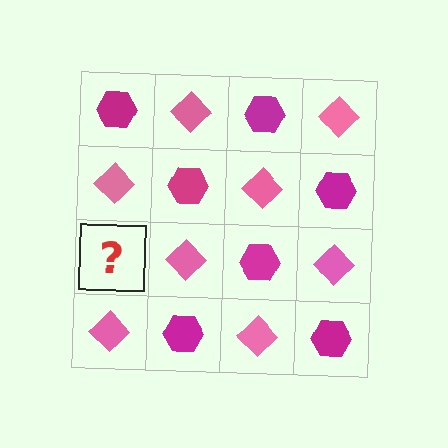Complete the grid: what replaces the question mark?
The question mark should be replaced with a magenta hexagon.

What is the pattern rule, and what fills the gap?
The rule is that it alternates magenta hexagon and pink diamond in a checkerboard pattern. The gap should be filled with a magenta hexagon.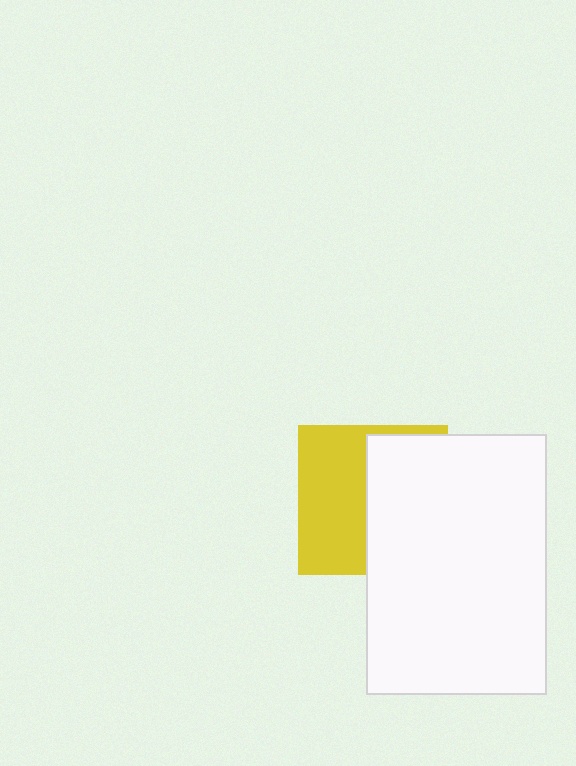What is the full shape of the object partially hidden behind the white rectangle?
The partially hidden object is a yellow square.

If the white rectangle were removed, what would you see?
You would see the complete yellow square.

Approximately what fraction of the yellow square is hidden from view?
Roughly 52% of the yellow square is hidden behind the white rectangle.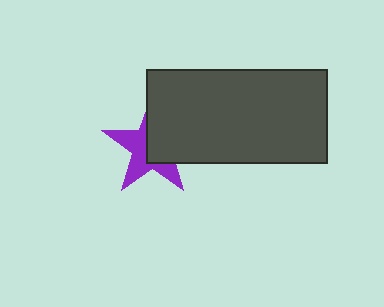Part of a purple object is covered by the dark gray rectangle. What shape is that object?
It is a star.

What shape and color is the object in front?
The object in front is a dark gray rectangle.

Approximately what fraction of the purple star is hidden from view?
Roughly 51% of the purple star is hidden behind the dark gray rectangle.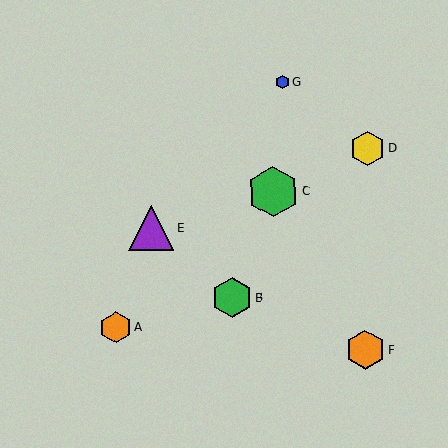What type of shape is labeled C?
Shape C is a green hexagon.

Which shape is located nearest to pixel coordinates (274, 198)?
The green hexagon (labeled C) at (273, 192) is nearest to that location.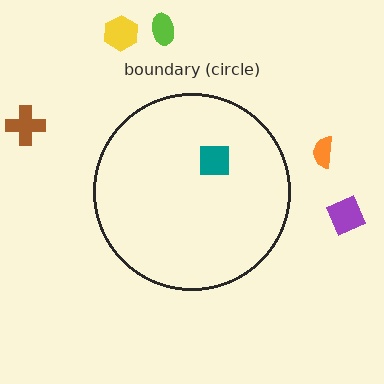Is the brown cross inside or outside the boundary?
Outside.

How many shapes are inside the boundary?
1 inside, 5 outside.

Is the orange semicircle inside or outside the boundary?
Outside.